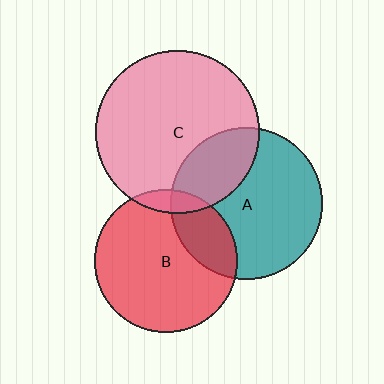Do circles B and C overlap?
Yes.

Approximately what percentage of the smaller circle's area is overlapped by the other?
Approximately 10%.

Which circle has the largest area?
Circle C (pink).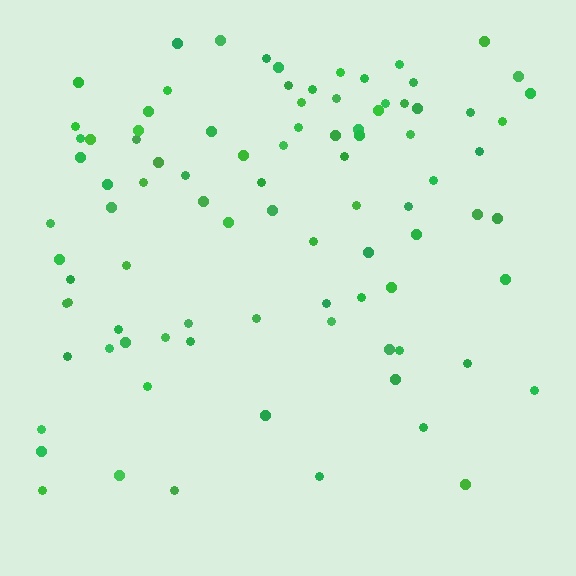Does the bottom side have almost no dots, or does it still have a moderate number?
Still a moderate number, just noticeably fewer than the top.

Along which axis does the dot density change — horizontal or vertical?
Vertical.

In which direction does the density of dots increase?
From bottom to top, with the top side densest.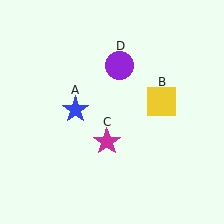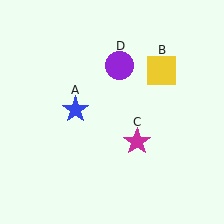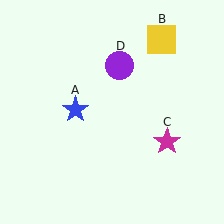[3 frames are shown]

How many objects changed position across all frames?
2 objects changed position: yellow square (object B), magenta star (object C).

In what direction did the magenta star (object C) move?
The magenta star (object C) moved right.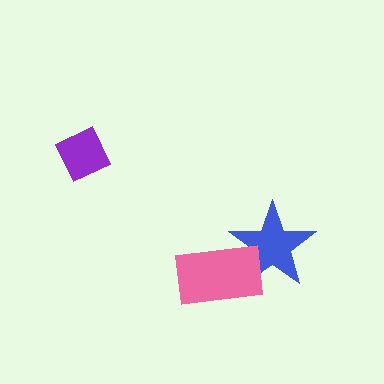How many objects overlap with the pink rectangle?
1 object overlaps with the pink rectangle.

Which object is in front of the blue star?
The pink rectangle is in front of the blue star.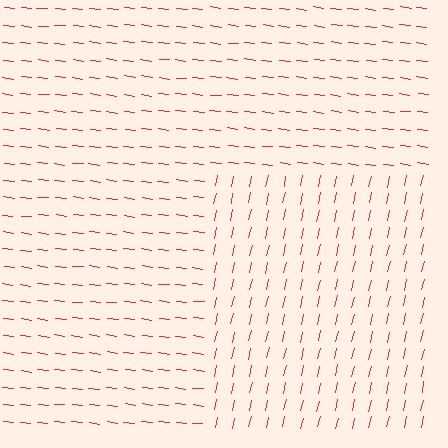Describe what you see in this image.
The image is filled with small red line segments. A rectangle region in the image has lines oriented differently from the surrounding lines, creating a visible texture boundary.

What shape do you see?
I see a rectangle.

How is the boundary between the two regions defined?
The boundary is defined purely by a change in line orientation (approximately 84 degrees difference). All lines are the same color and thickness.